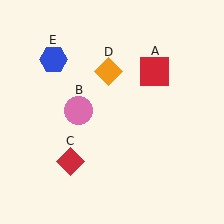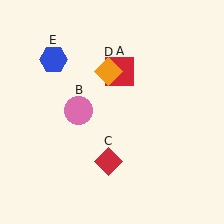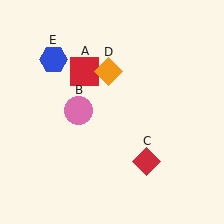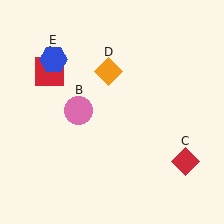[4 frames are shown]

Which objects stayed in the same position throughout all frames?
Pink circle (object B) and orange diamond (object D) and blue hexagon (object E) remained stationary.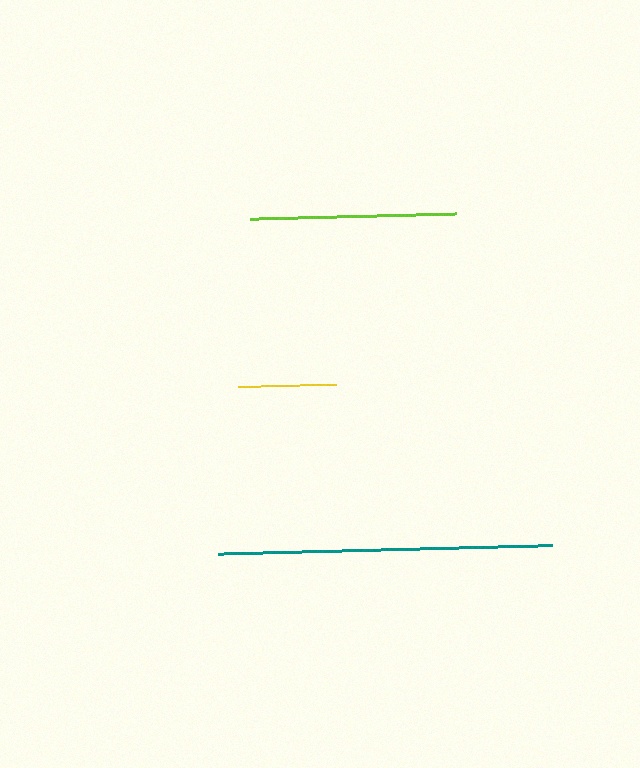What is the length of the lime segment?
The lime segment is approximately 206 pixels long.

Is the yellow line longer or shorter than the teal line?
The teal line is longer than the yellow line.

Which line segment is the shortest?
The yellow line is the shortest at approximately 99 pixels.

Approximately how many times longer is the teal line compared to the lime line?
The teal line is approximately 1.6 times the length of the lime line.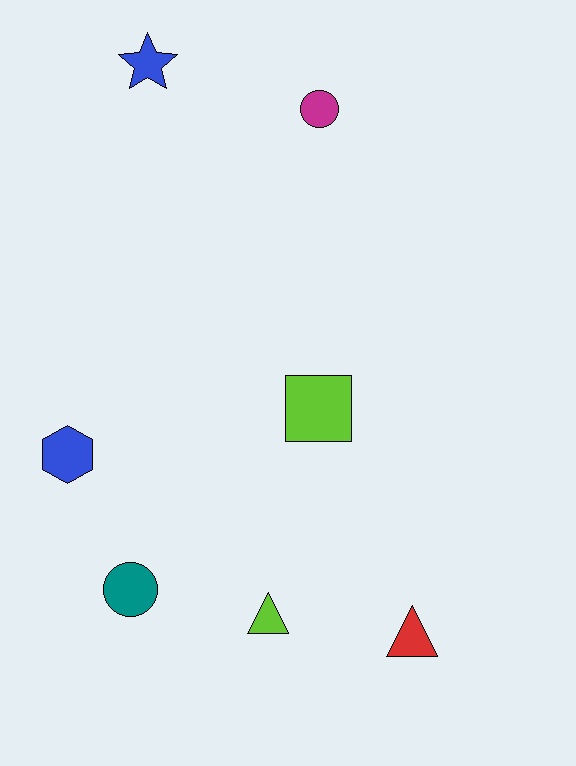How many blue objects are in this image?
There are 2 blue objects.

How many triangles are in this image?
There are 2 triangles.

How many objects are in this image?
There are 7 objects.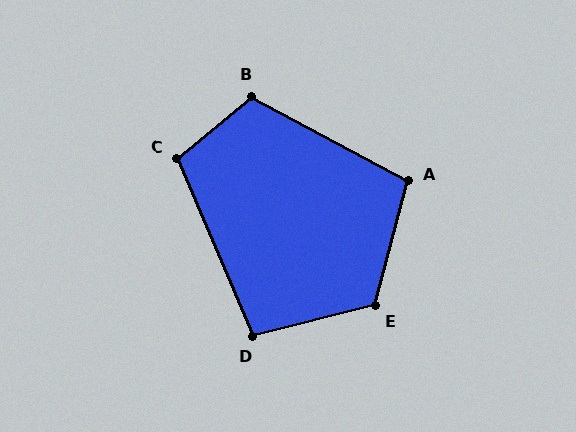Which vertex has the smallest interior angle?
D, at approximately 99 degrees.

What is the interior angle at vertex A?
Approximately 104 degrees (obtuse).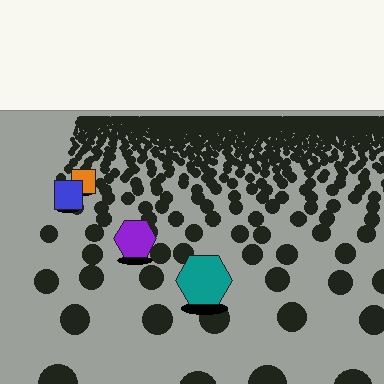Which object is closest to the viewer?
The teal hexagon is closest. The texture marks near it are larger and more spread out.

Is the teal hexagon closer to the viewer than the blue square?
Yes. The teal hexagon is closer — you can tell from the texture gradient: the ground texture is coarser near it.